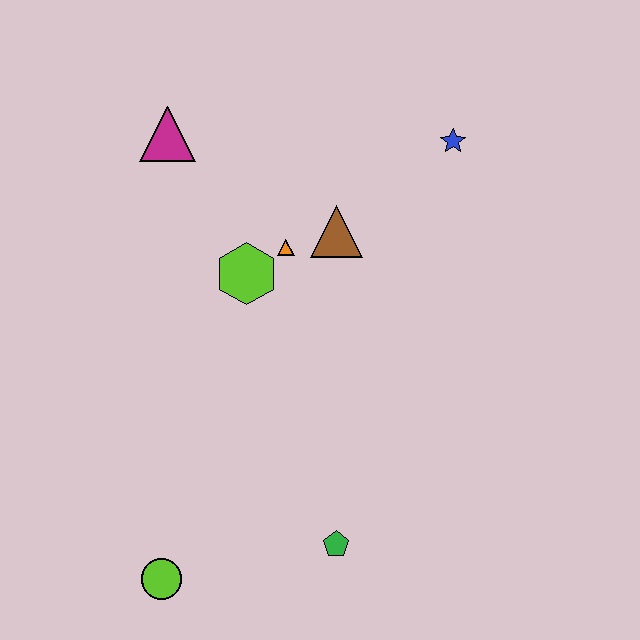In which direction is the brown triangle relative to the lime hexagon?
The brown triangle is to the right of the lime hexagon.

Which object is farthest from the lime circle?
The blue star is farthest from the lime circle.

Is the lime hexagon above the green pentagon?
Yes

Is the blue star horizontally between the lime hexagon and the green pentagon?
No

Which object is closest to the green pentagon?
The lime circle is closest to the green pentagon.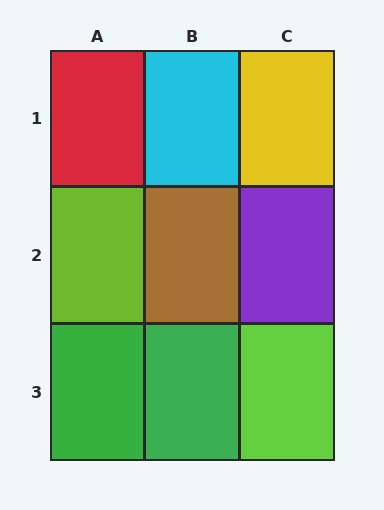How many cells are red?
1 cell is red.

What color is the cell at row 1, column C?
Yellow.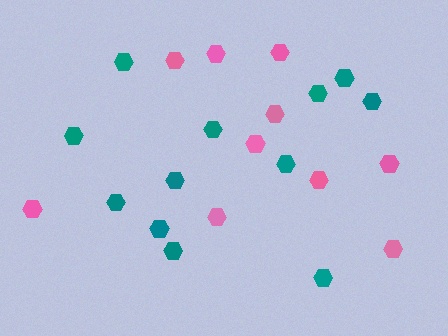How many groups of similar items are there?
There are 2 groups: one group of pink hexagons (10) and one group of teal hexagons (12).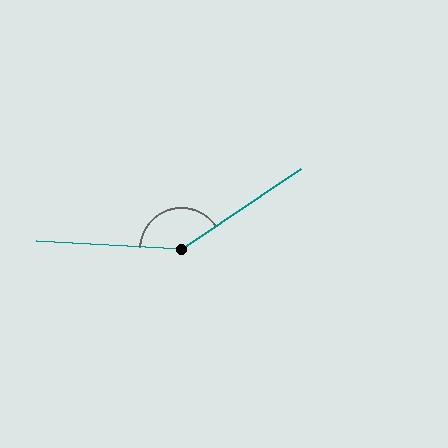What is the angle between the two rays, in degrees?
Approximately 143 degrees.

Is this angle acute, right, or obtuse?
It is obtuse.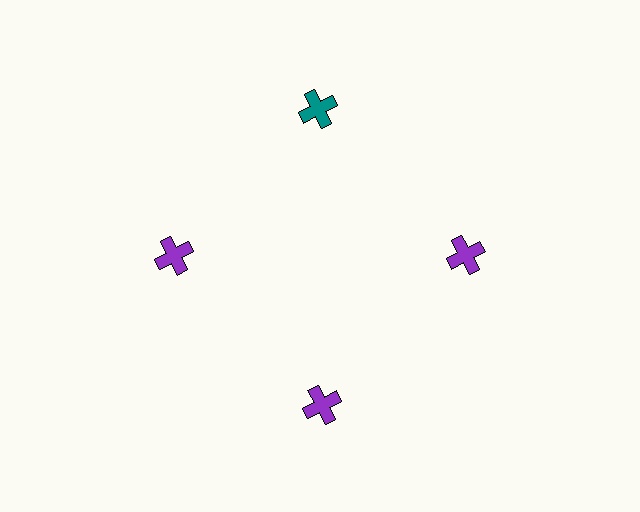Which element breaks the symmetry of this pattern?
The teal cross at roughly the 12 o'clock position breaks the symmetry. All other shapes are purple crosses.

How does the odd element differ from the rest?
It has a different color: teal instead of purple.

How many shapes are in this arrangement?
There are 4 shapes arranged in a ring pattern.